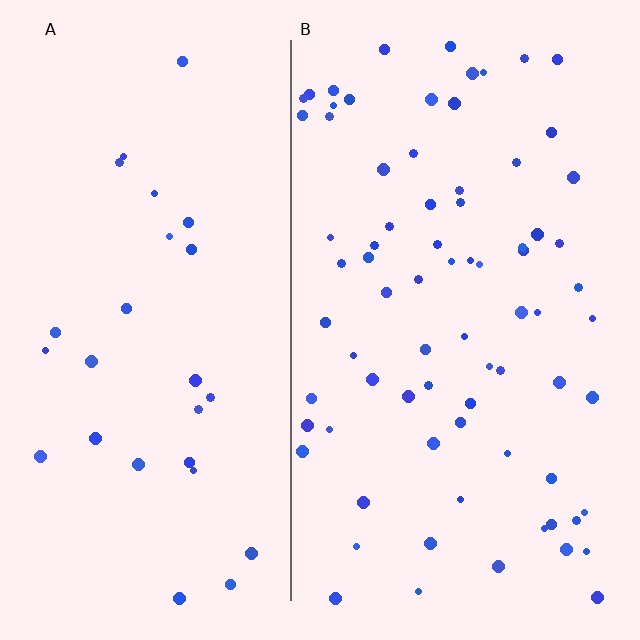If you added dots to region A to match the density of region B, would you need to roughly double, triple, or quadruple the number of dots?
Approximately triple.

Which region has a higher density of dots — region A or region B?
B (the right).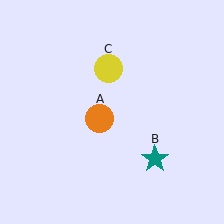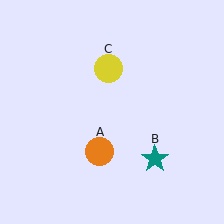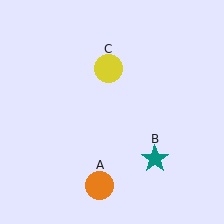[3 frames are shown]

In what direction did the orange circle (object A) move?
The orange circle (object A) moved down.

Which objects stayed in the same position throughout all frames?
Teal star (object B) and yellow circle (object C) remained stationary.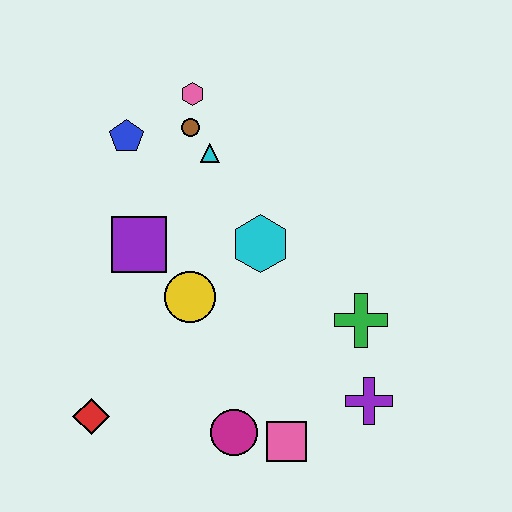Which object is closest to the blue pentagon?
The brown circle is closest to the blue pentagon.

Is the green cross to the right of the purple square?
Yes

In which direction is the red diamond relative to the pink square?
The red diamond is to the left of the pink square.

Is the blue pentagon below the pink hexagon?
Yes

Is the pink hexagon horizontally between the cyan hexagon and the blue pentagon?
Yes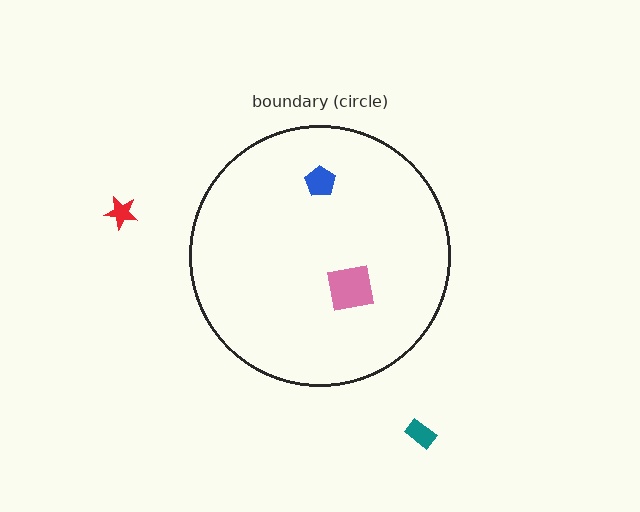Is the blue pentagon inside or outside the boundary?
Inside.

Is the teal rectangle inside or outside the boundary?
Outside.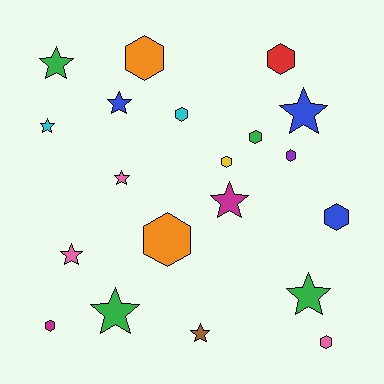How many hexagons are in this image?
There are 10 hexagons.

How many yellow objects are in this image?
There is 1 yellow object.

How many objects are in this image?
There are 20 objects.